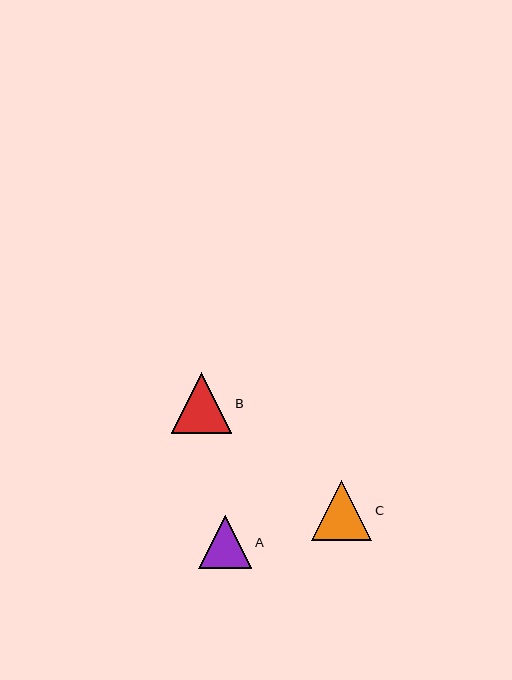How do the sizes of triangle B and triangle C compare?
Triangle B and triangle C are approximately the same size.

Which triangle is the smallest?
Triangle A is the smallest with a size of approximately 54 pixels.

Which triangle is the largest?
Triangle B is the largest with a size of approximately 60 pixels.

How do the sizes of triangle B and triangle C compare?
Triangle B and triangle C are approximately the same size.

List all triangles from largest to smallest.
From largest to smallest: B, C, A.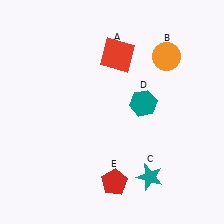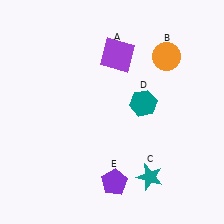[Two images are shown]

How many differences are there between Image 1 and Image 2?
There are 2 differences between the two images.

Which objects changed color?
A changed from red to purple. E changed from red to purple.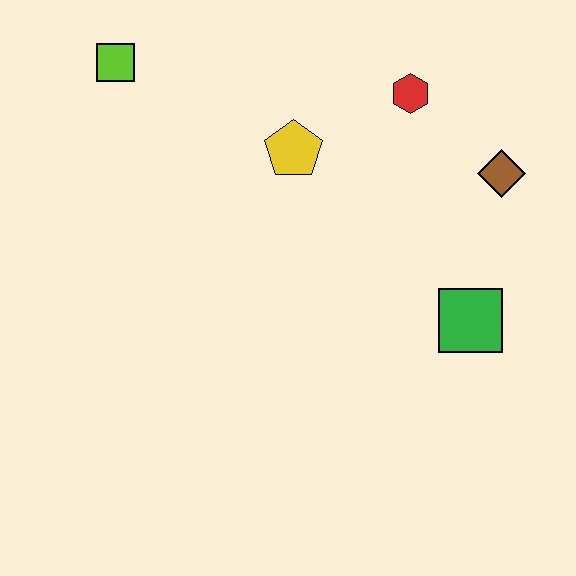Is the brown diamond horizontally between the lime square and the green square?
No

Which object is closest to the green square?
The brown diamond is closest to the green square.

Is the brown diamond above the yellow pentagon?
No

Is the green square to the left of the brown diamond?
Yes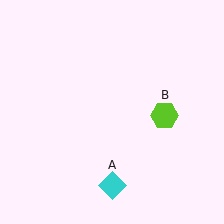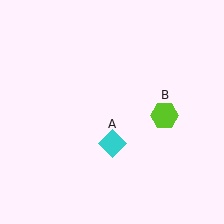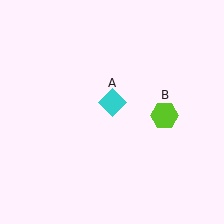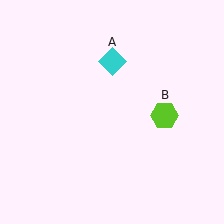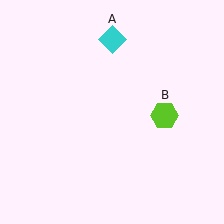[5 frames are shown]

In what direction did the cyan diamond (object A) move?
The cyan diamond (object A) moved up.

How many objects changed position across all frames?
1 object changed position: cyan diamond (object A).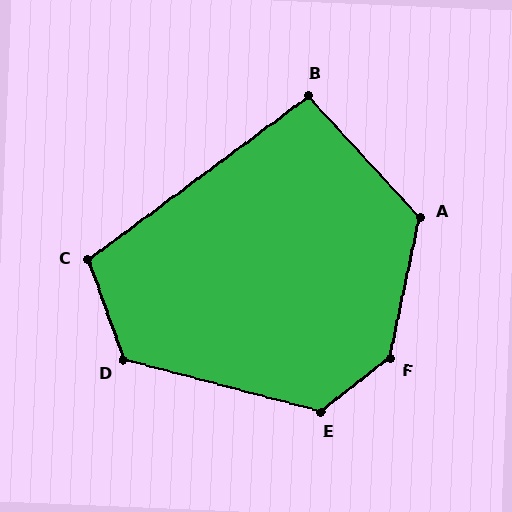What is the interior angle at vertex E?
Approximately 128 degrees (obtuse).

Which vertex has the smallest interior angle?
B, at approximately 96 degrees.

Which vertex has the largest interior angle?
F, at approximately 140 degrees.